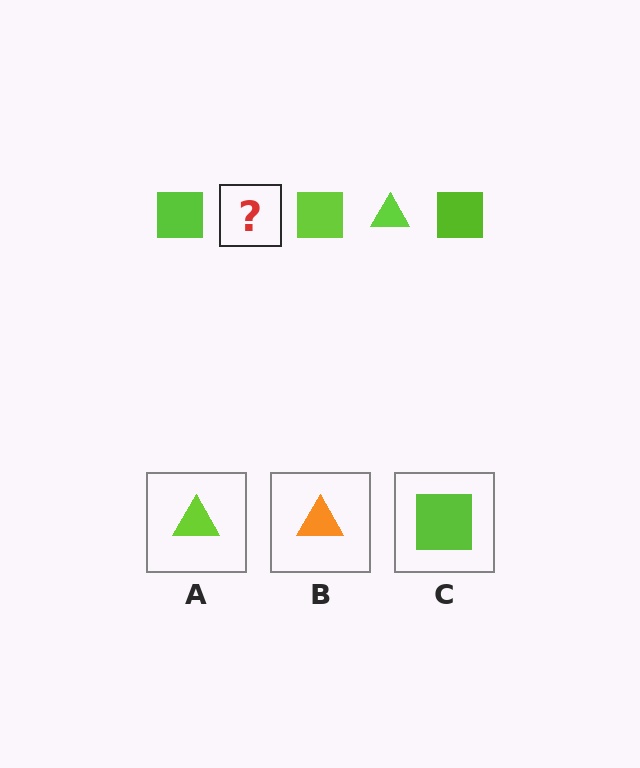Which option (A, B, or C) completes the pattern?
A.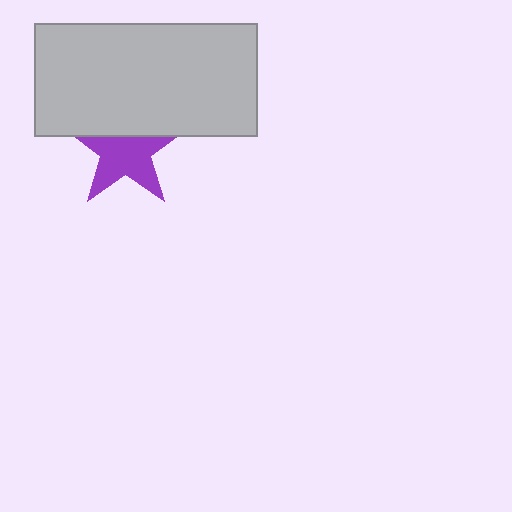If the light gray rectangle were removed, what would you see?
You would see the complete purple star.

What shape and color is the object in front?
The object in front is a light gray rectangle.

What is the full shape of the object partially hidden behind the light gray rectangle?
The partially hidden object is a purple star.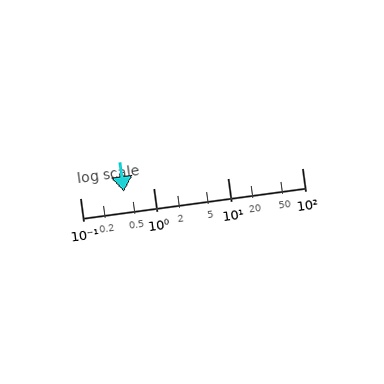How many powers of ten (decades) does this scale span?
The scale spans 3 decades, from 0.1 to 100.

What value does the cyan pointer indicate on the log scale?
The pointer indicates approximately 0.39.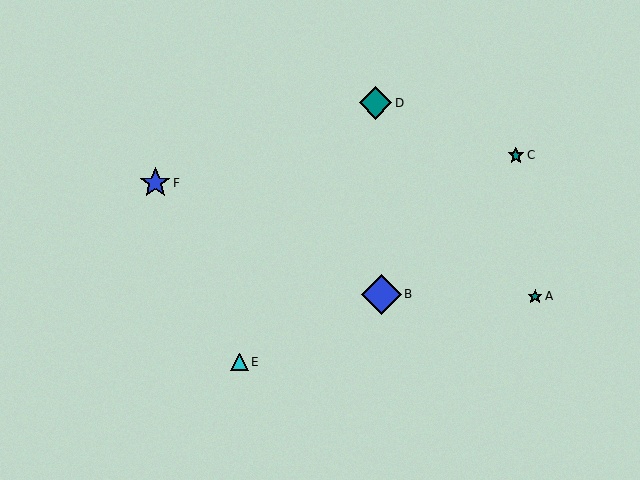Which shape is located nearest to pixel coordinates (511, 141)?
The teal star (labeled C) at (516, 155) is nearest to that location.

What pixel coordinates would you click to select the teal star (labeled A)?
Click at (535, 296) to select the teal star A.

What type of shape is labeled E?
Shape E is a cyan triangle.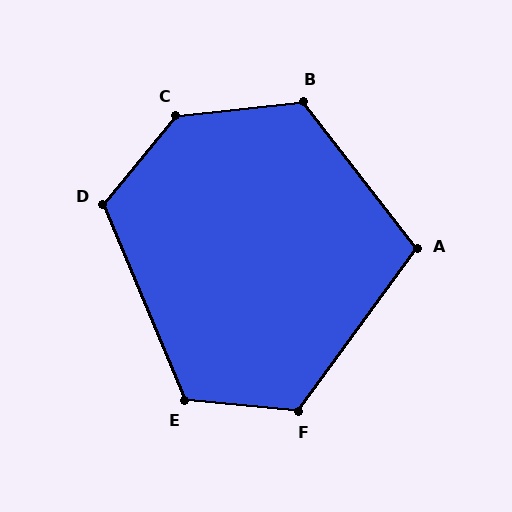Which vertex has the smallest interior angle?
A, at approximately 106 degrees.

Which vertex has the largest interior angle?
C, at approximately 136 degrees.